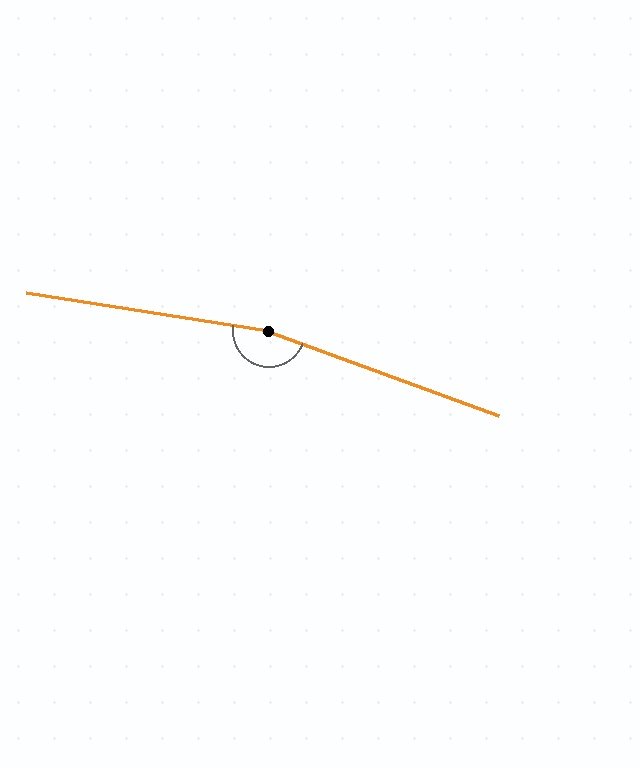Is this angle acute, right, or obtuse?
It is obtuse.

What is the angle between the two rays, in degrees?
Approximately 169 degrees.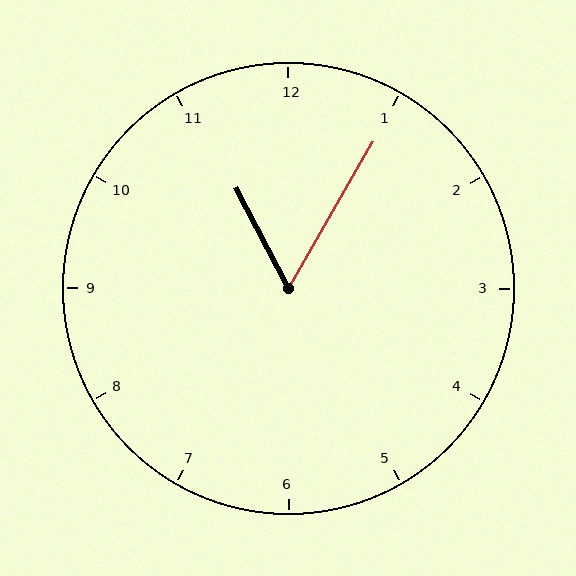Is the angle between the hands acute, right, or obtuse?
It is acute.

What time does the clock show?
11:05.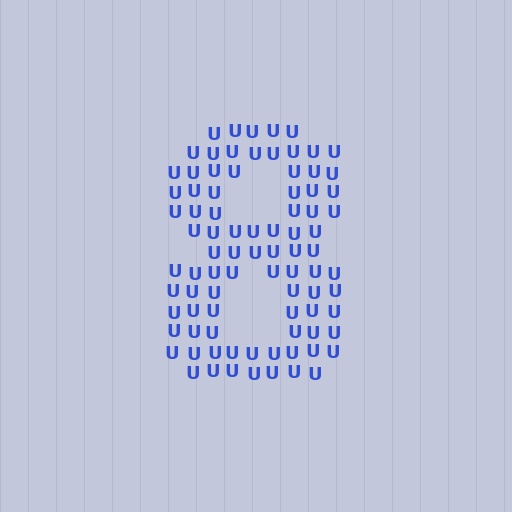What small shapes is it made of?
It is made of small letter U's.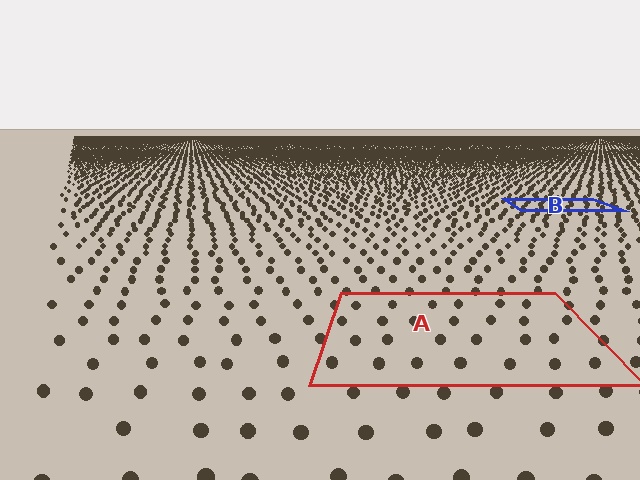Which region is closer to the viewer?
Region A is closer. The texture elements there are larger and more spread out.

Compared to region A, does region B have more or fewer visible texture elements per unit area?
Region B has more texture elements per unit area — they are packed more densely because it is farther away.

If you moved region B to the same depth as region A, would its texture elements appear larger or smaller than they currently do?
They would appear larger. At a closer depth, the same texture elements are projected at a bigger on-screen size.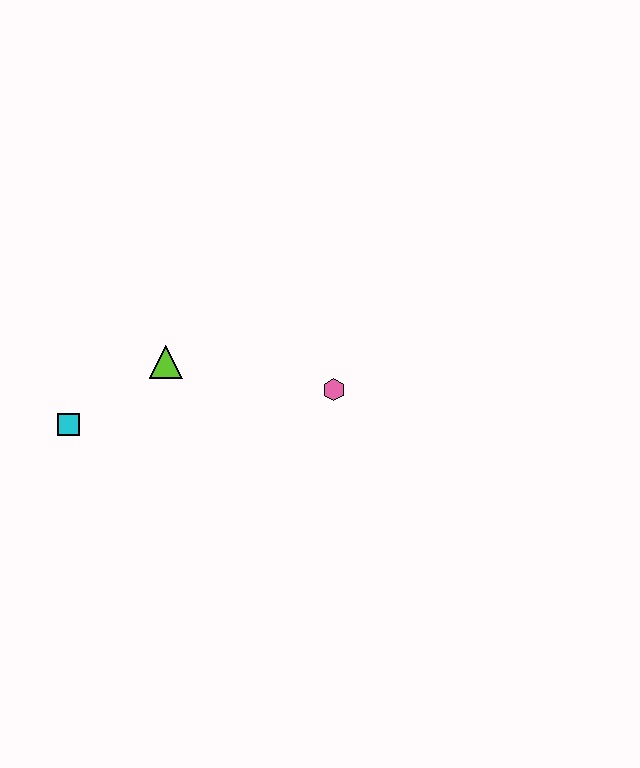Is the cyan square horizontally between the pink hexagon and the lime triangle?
No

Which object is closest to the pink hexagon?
The lime triangle is closest to the pink hexagon.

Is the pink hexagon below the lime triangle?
Yes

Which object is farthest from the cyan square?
The pink hexagon is farthest from the cyan square.